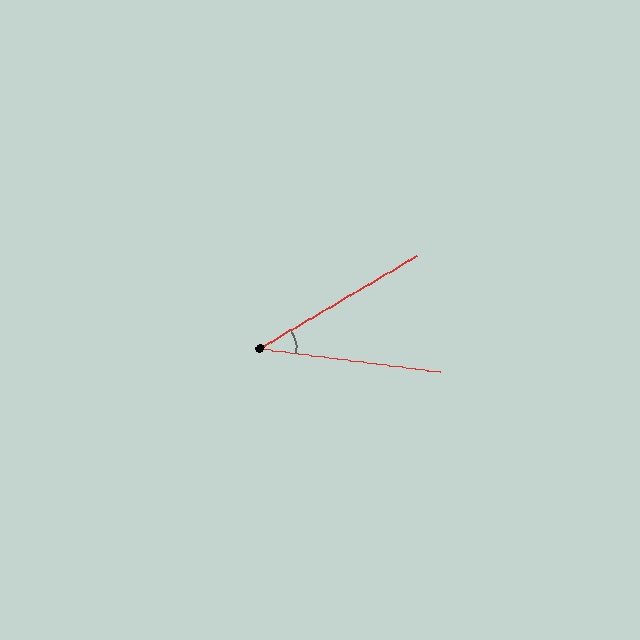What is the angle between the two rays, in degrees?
Approximately 38 degrees.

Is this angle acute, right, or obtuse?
It is acute.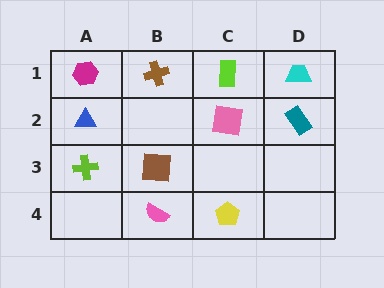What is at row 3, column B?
A brown square.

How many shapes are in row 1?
4 shapes.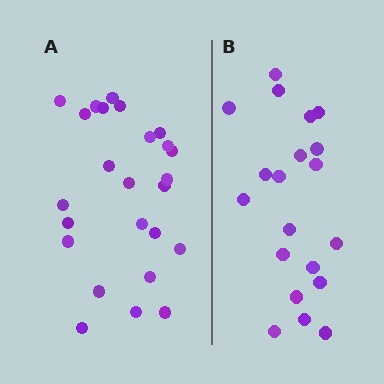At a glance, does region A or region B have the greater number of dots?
Region A (the left region) has more dots.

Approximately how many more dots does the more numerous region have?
Region A has about 5 more dots than region B.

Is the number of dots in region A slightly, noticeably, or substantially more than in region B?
Region A has noticeably more, but not dramatically so. The ratio is roughly 1.2 to 1.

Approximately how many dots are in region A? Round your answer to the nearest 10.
About 20 dots. (The exact count is 25, which rounds to 20.)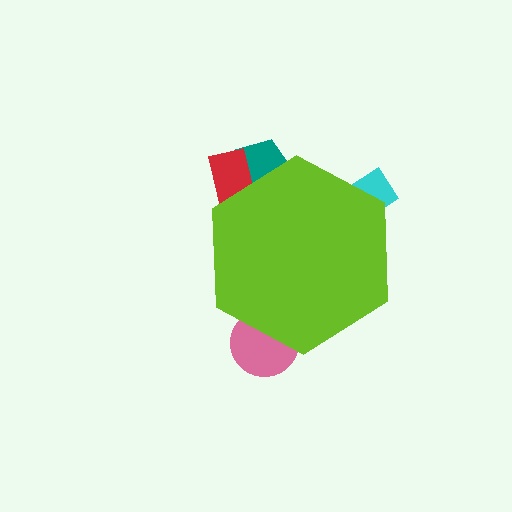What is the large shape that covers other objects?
A lime hexagon.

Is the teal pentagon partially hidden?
Yes, the teal pentagon is partially hidden behind the lime hexagon.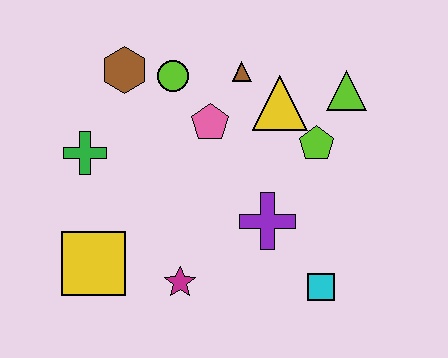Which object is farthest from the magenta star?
The lime triangle is farthest from the magenta star.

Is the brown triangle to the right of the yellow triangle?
No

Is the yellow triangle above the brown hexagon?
No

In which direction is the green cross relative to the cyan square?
The green cross is to the left of the cyan square.